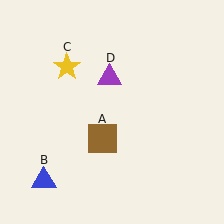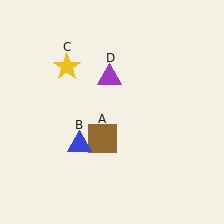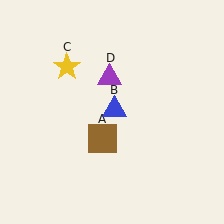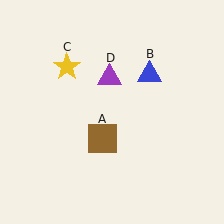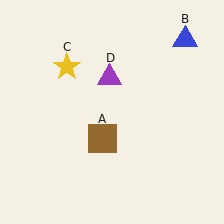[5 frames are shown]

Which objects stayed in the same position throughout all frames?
Brown square (object A) and yellow star (object C) and purple triangle (object D) remained stationary.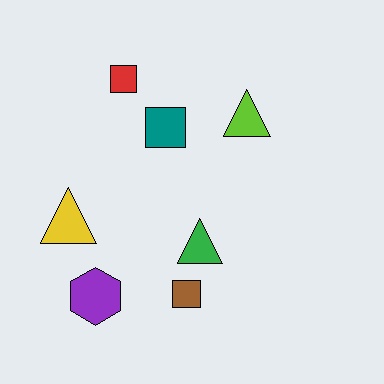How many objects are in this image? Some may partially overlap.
There are 7 objects.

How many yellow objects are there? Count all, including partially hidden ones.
There is 1 yellow object.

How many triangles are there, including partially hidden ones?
There are 3 triangles.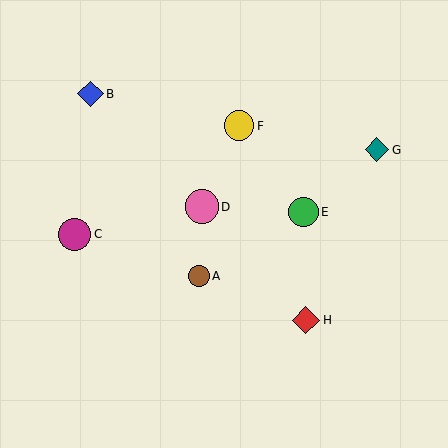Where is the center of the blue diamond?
The center of the blue diamond is at (91, 94).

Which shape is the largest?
The pink circle (labeled D) is the largest.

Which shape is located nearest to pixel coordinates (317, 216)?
The green circle (labeled E) at (304, 212) is nearest to that location.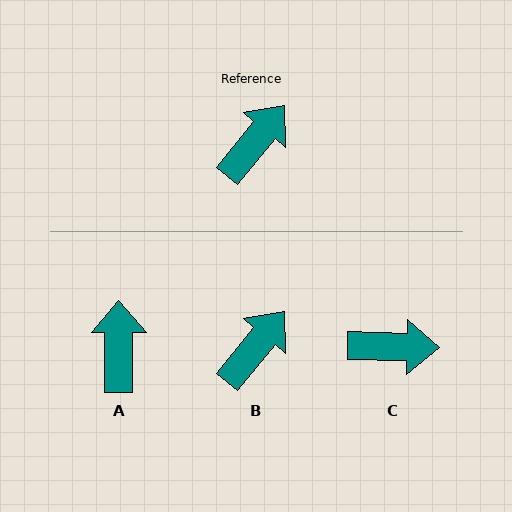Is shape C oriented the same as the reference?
No, it is off by about 53 degrees.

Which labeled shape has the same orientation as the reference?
B.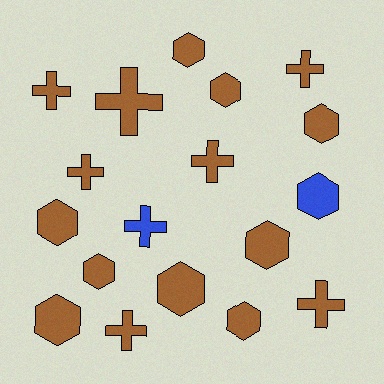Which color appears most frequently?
Brown, with 16 objects.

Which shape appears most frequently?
Hexagon, with 10 objects.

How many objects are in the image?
There are 18 objects.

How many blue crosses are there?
There is 1 blue cross.